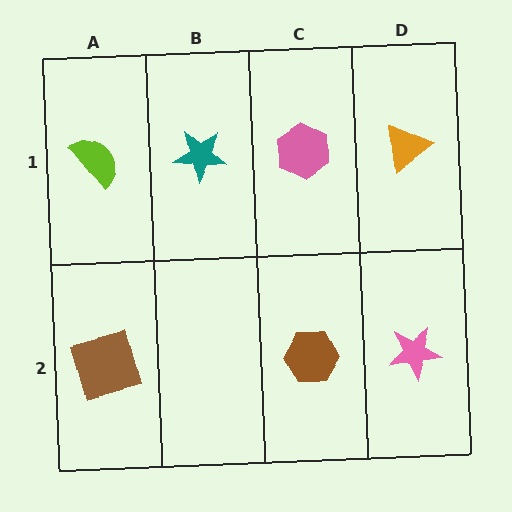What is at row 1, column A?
A lime semicircle.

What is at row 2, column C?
A brown hexagon.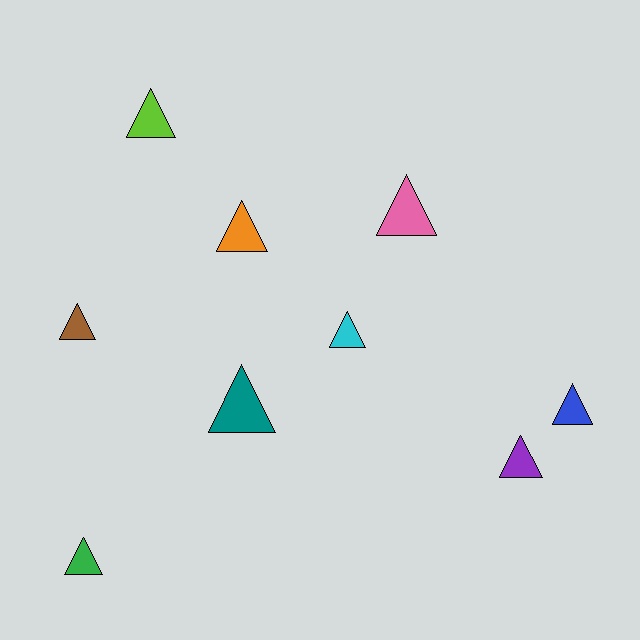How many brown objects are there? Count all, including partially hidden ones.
There is 1 brown object.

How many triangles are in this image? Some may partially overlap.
There are 9 triangles.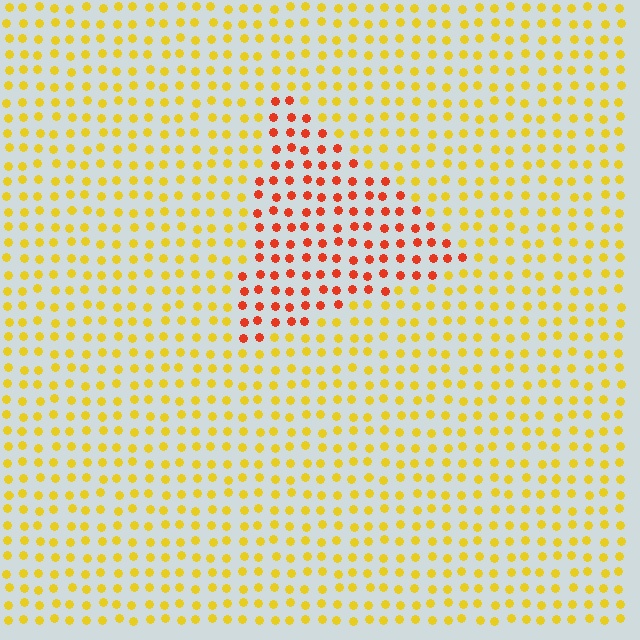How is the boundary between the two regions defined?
The boundary is defined purely by a slight shift in hue (about 45 degrees). Spacing, size, and orientation are identical on both sides.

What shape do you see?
I see a triangle.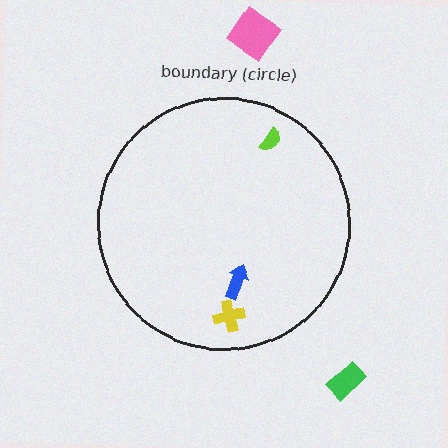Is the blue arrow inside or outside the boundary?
Inside.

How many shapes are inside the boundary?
3 inside, 2 outside.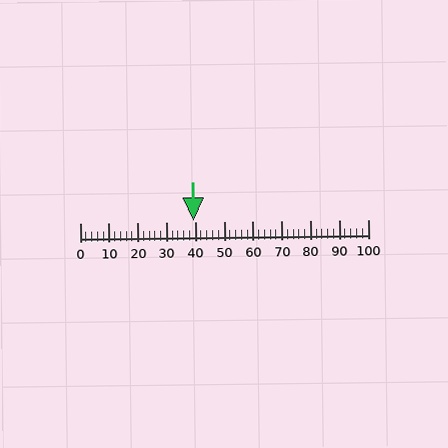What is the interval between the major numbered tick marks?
The major tick marks are spaced 10 units apart.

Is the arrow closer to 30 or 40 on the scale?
The arrow is closer to 40.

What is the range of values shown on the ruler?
The ruler shows values from 0 to 100.